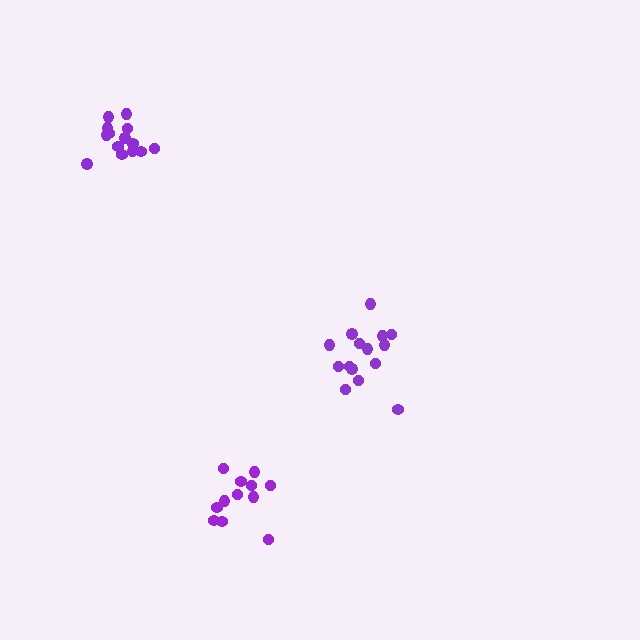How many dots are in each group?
Group 1: 15 dots, Group 2: 14 dots, Group 3: 12 dots (41 total).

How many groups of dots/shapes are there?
There are 3 groups.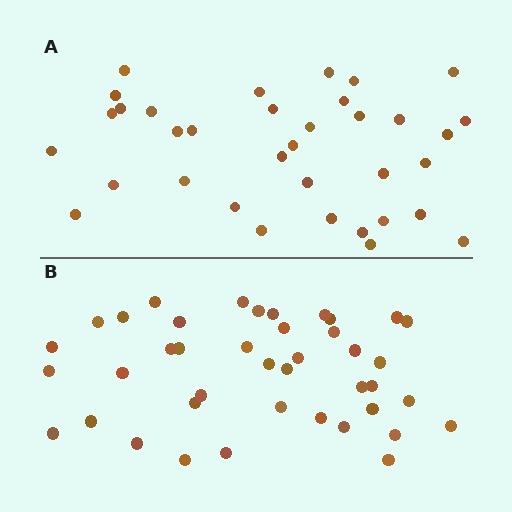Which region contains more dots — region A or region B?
Region B (the bottom region) has more dots.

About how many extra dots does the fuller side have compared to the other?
Region B has about 6 more dots than region A.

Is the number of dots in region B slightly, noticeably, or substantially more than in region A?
Region B has only slightly more — the two regions are fairly close. The ratio is roughly 1.2 to 1.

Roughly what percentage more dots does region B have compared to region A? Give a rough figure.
About 15% more.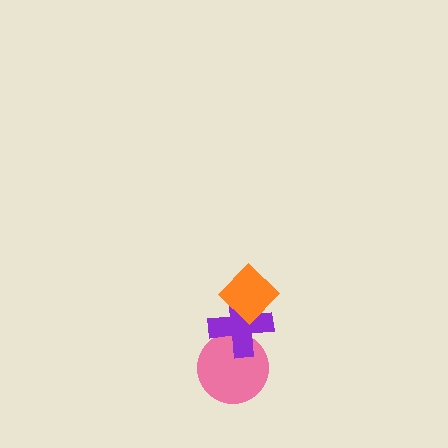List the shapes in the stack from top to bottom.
From top to bottom: the orange diamond, the purple cross, the pink circle.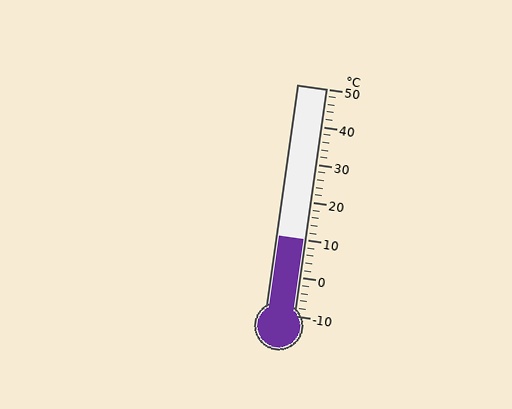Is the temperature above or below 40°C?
The temperature is below 40°C.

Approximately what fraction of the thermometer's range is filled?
The thermometer is filled to approximately 35% of its range.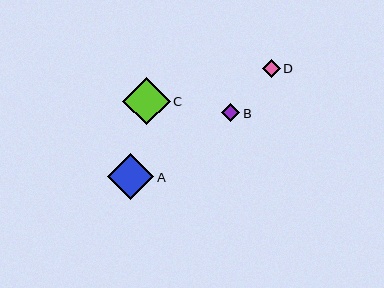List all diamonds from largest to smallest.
From largest to smallest: C, A, B, D.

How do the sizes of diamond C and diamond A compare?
Diamond C and diamond A are approximately the same size.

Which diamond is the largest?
Diamond C is the largest with a size of approximately 47 pixels.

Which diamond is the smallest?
Diamond D is the smallest with a size of approximately 18 pixels.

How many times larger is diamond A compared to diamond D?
Diamond A is approximately 2.6 times the size of diamond D.